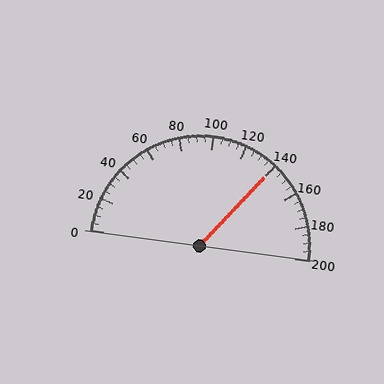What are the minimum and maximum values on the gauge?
The gauge ranges from 0 to 200.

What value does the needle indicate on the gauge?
The needle indicates approximately 140.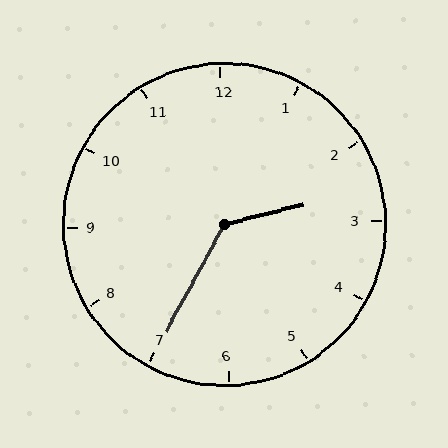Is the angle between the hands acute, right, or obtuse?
It is obtuse.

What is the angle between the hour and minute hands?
Approximately 132 degrees.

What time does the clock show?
2:35.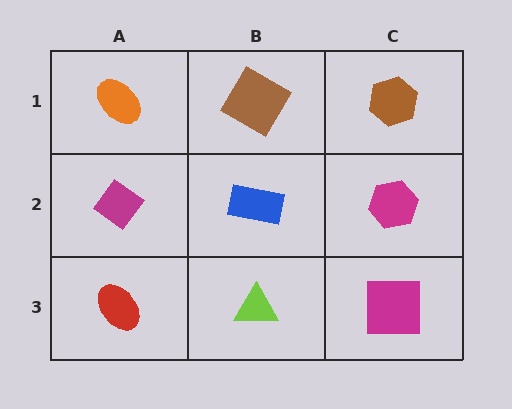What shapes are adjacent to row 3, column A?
A magenta diamond (row 2, column A), a lime triangle (row 3, column B).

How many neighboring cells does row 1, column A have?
2.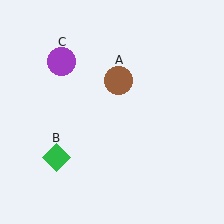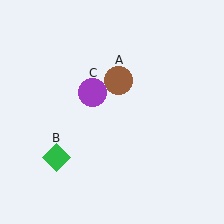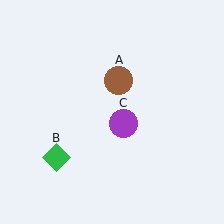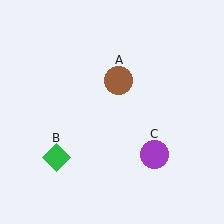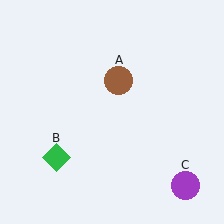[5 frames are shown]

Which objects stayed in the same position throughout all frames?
Brown circle (object A) and green diamond (object B) remained stationary.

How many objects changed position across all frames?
1 object changed position: purple circle (object C).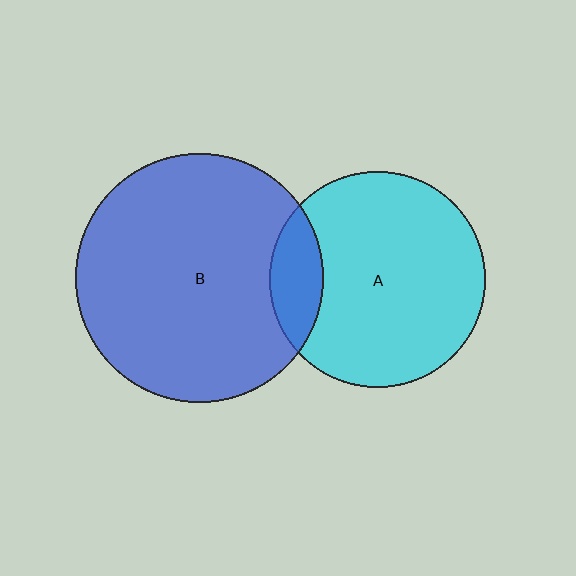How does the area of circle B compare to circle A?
Approximately 1.3 times.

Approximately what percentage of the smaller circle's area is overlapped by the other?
Approximately 15%.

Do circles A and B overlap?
Yes.